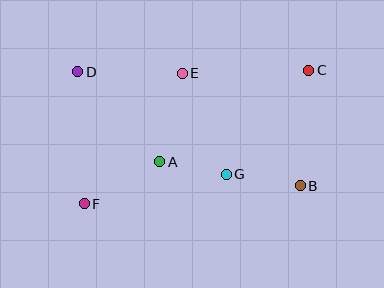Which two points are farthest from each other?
Points C and F are farthest from each other.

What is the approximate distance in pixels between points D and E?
The distance between D and E is approximately 104 pixels.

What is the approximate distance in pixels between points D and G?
The distance between D and G is approximately 181 pixels.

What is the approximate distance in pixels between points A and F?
The distance between A and F is approximately 87 pixels.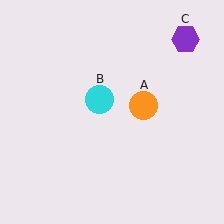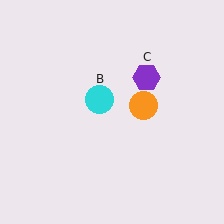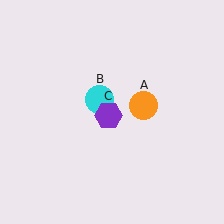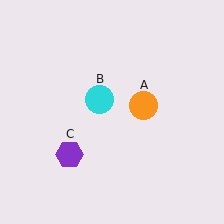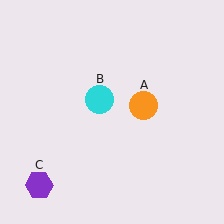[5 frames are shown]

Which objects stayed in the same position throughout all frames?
Orange circle (object A) and cyan circle (object B) remained stationary.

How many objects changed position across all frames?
1 object changed position: purple hexagon (object C).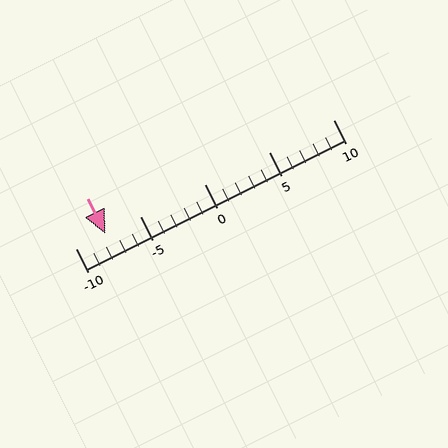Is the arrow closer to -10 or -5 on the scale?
The arrow is closer to -10.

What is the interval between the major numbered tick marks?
The major tick marks are spaced 5 units apart.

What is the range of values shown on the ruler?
The ruler shows values from -10 to 10.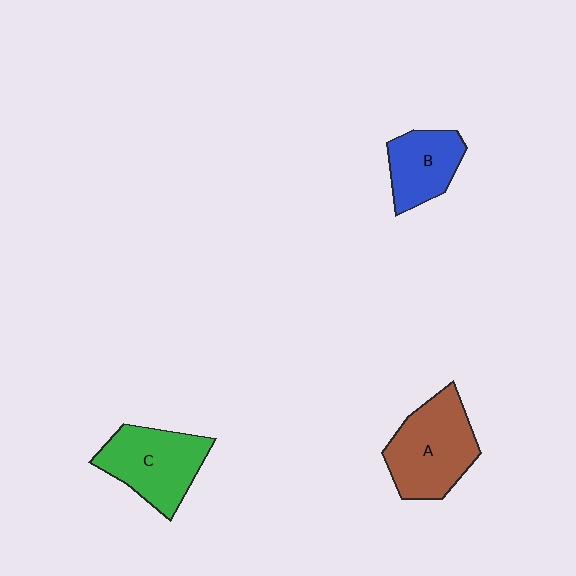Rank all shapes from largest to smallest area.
From largest to smallest: A (brown), C (green), B (blue).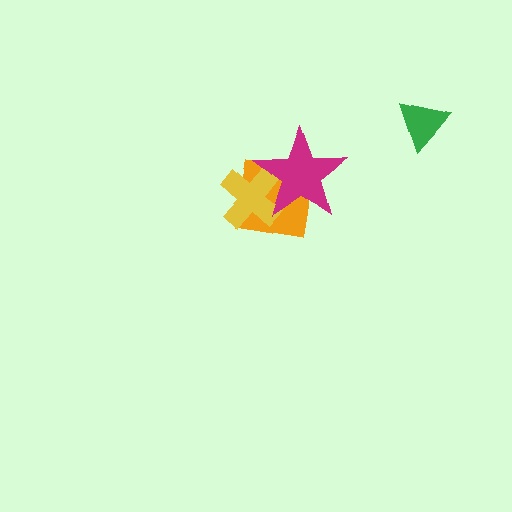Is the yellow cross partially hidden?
Yes, it is partially covered by another shape.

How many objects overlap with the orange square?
2 objects overlap with the orange square.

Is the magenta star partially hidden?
No, no other shape covers it.